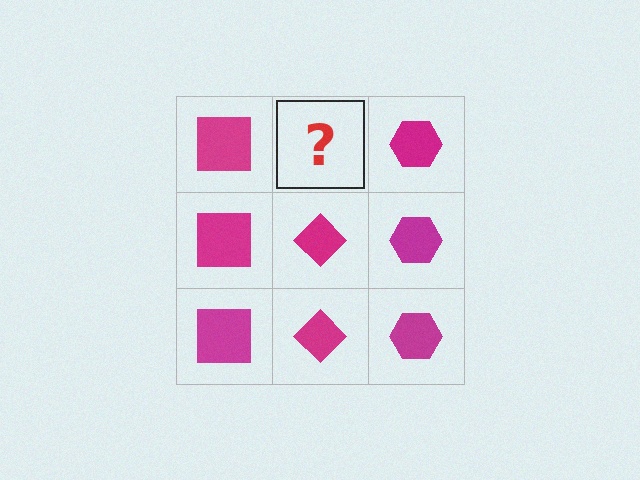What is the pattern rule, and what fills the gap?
The rule is that each column has a consistent shape. The gap should be filled with a magenta diamond.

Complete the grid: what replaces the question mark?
The question mark should be replaced with a magenta diamond.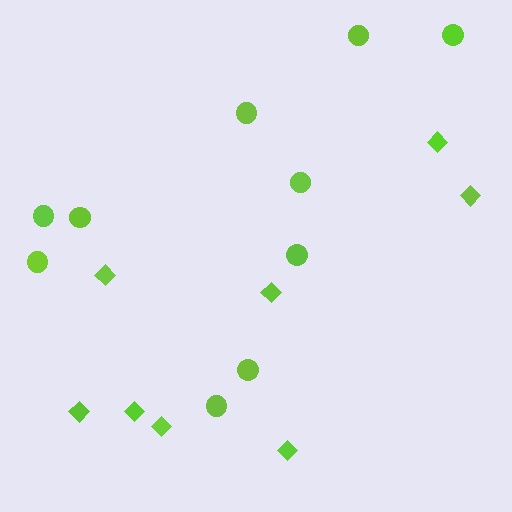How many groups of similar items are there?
There are 2 groups: one group of circles (10) and one group of diamonds (8).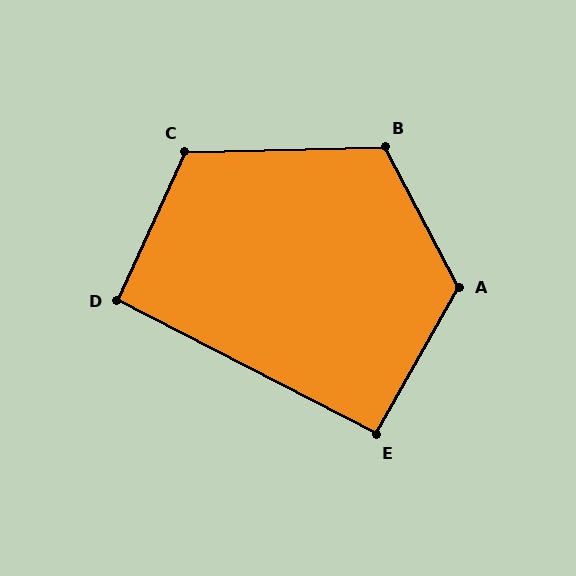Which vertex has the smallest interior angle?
E, at approximately 92 degrees.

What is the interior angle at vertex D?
Approximately 93 degrees (approximately right).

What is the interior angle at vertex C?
Approximately 116 degrees (obtuse).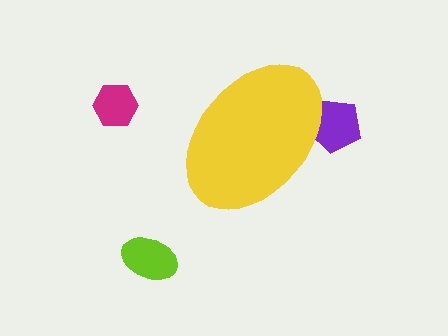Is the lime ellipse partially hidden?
No, the lime ellipse is fully visible.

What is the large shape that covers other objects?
A yellow ellipse.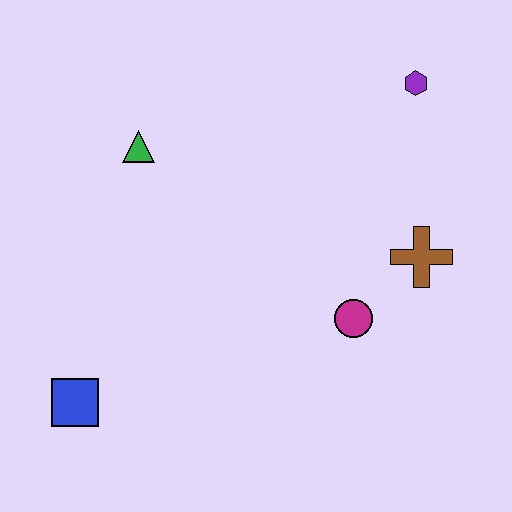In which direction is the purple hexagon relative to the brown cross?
The purple hexagon is above the brown cross.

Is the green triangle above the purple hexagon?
No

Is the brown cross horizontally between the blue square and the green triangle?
No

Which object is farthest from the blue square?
The purple hexagon is farthest from the blue square.